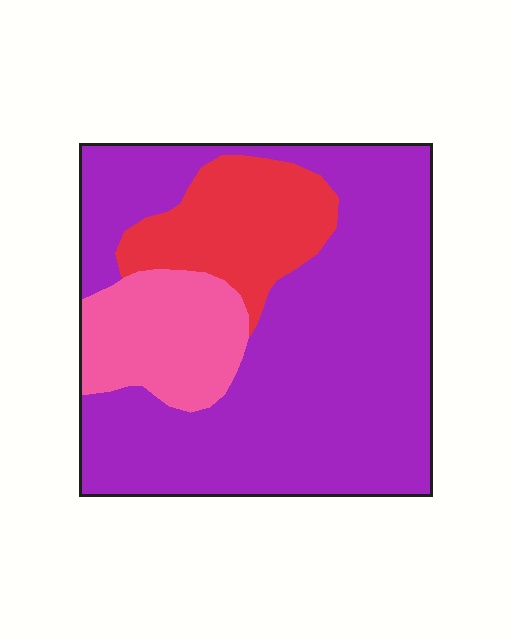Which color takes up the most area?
Purple, at roughly 70%.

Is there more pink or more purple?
Purple.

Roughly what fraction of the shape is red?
Red takes up about one sixth (1/6) of the shape.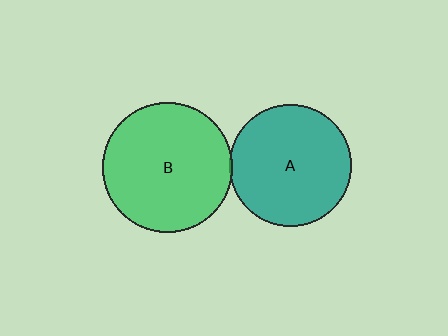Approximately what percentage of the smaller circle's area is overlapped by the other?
Approximately 5%.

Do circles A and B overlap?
Yes.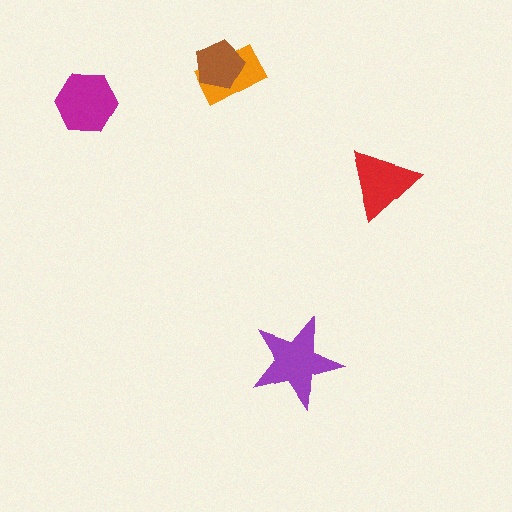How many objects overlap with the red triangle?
0 objects overlap with the red triangle.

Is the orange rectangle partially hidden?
Yes, it is partially covered by another shape.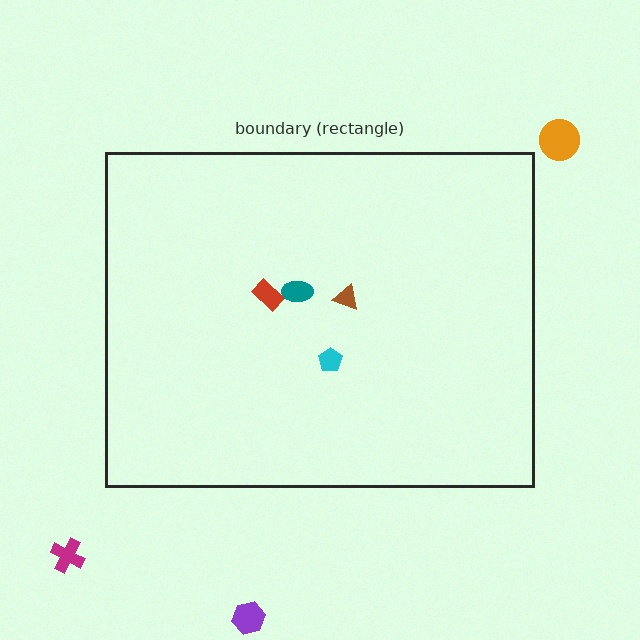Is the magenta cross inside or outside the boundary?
Outside.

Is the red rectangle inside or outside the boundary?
Inside.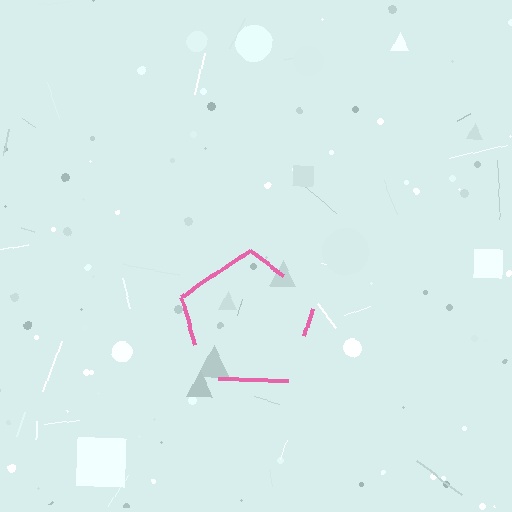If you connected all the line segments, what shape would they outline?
They would outline a pentagon.